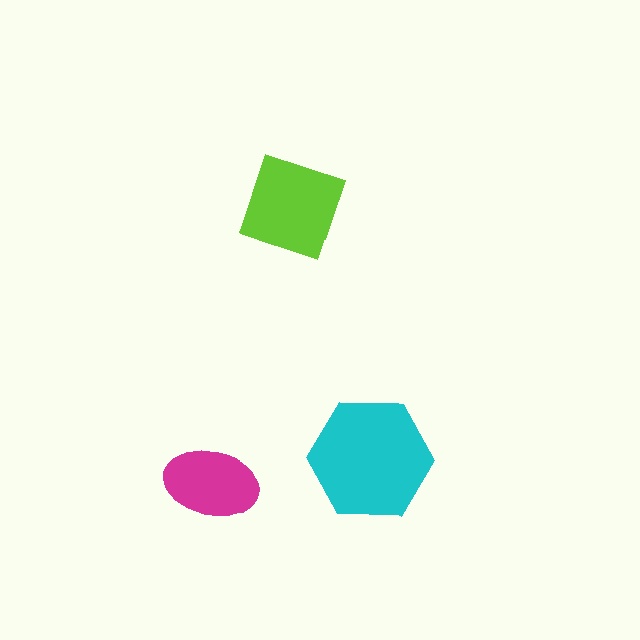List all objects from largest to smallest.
The cyan hexagon, the lime square, the magenta ellipse.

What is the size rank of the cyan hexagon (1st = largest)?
1st.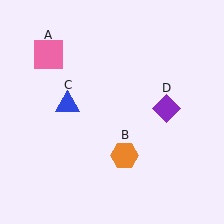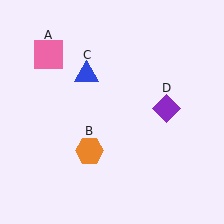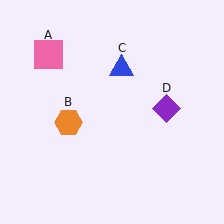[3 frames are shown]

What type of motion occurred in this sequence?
The orange hexagon (object B), blue triangle (object C) rotated clockwise around the center of the scene.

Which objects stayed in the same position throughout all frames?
Pink square (object A) and purple diamond (object D) remained stationary.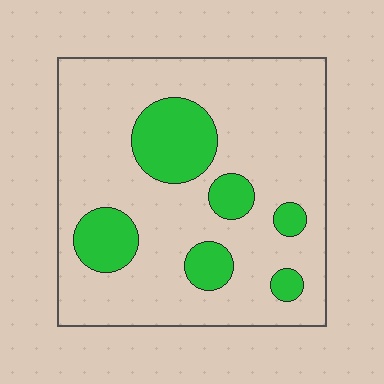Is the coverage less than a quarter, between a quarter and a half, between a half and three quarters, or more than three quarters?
Less than a quarter.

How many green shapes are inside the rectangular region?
6.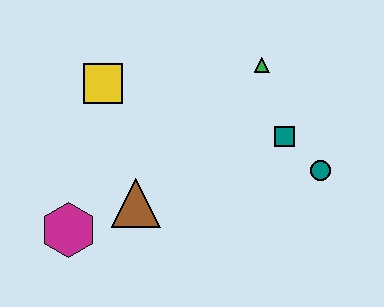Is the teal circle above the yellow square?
No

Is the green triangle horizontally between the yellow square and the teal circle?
Yes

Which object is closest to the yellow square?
The brown triangle is closest to the yellow square.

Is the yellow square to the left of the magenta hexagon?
No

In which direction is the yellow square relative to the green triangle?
The yellow square is to the left of the green triangle.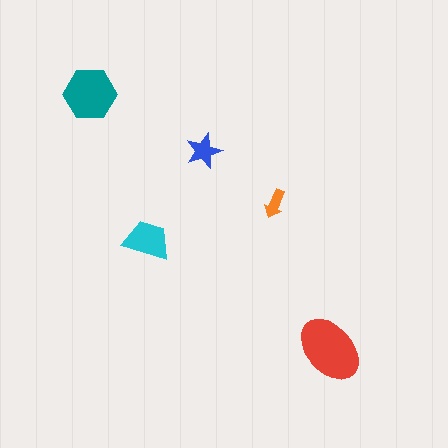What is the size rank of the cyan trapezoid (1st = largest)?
3rd.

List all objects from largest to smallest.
The red ellipse, the teal hexagon, the cyan trapezoid, the blue star, the orange arrow.